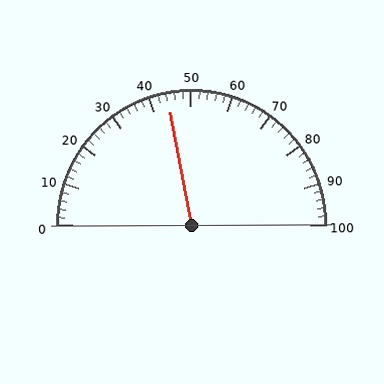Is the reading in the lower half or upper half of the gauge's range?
The reading is in the lower half of the range (0 to 100).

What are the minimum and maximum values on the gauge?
The gauge ranges from 0 to 100.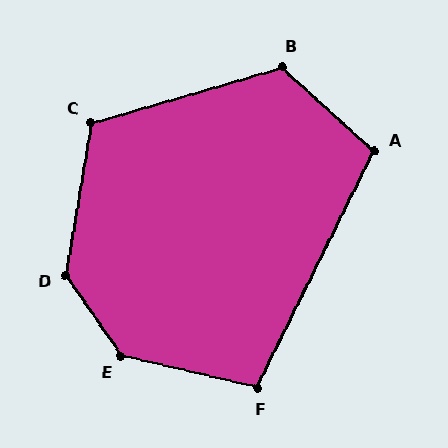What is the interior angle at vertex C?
Approximately 116 degrees (obtuse).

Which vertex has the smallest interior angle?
F, at approximately 103 degrees.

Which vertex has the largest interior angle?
E, at approximately 138 degrees.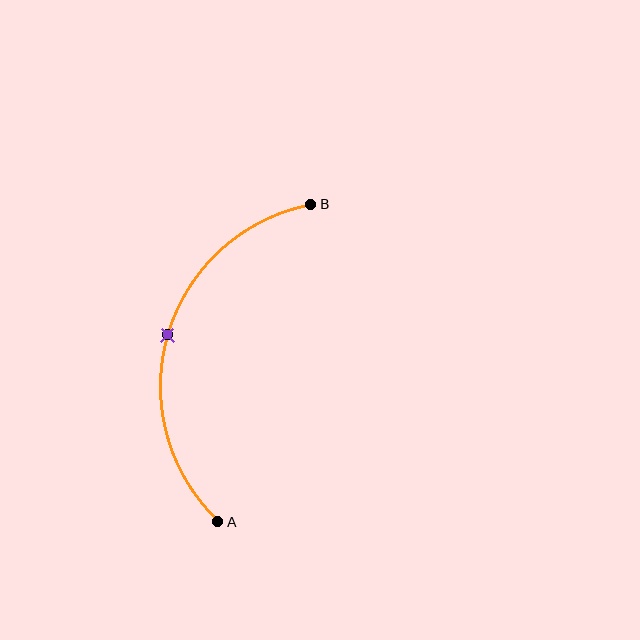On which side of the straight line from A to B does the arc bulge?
The arc bulges to the left of the straight line connecting A and B.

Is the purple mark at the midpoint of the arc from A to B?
Yes. The purple mark lies on the arc at equal arc-length from both A and B — it is the arc midpoint.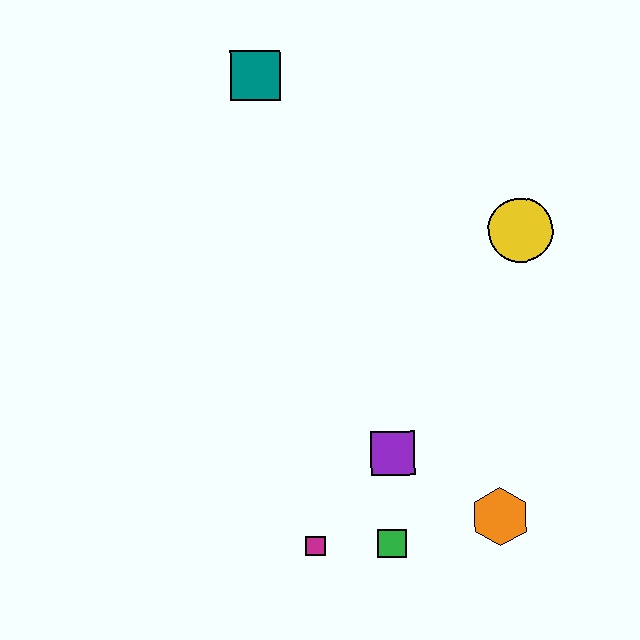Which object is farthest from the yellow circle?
The magenta square is farthest from the yellow circle.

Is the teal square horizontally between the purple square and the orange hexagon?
No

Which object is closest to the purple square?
The green square is closest to the purple square.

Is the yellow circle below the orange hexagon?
No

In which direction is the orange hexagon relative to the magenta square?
The orange hexagon is to the right of the magenta square.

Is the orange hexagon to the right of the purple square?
Yes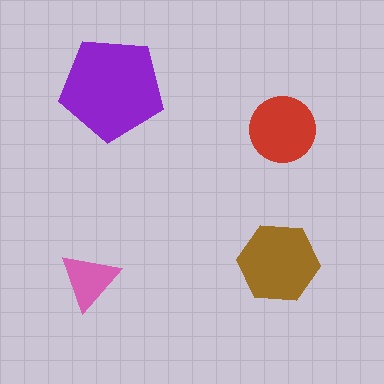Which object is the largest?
The purple pentagon.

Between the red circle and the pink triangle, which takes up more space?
The red circle.